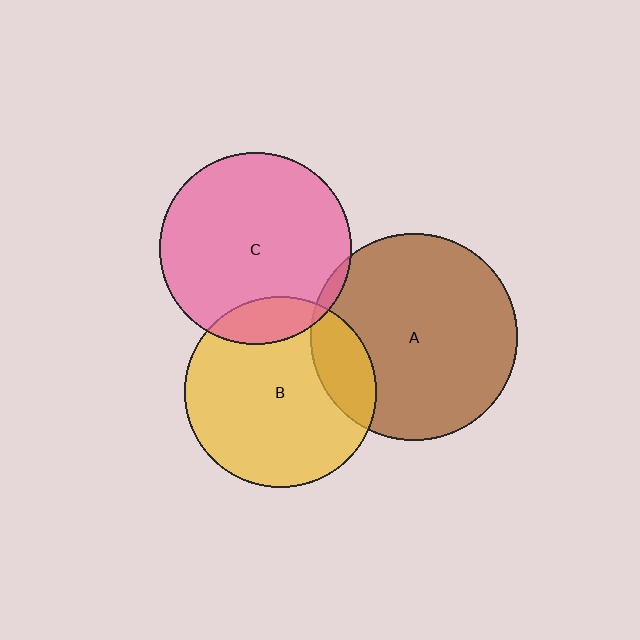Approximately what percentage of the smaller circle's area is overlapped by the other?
Approximately 15%.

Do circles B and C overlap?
Yes.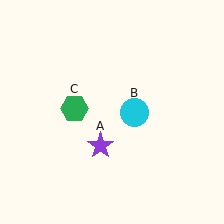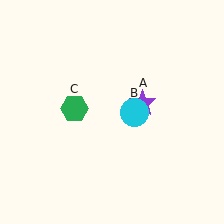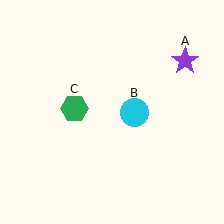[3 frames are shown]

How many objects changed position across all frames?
1 object changed position: purple star (object A).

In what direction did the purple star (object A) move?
The purple star (object A) moved up and to the right.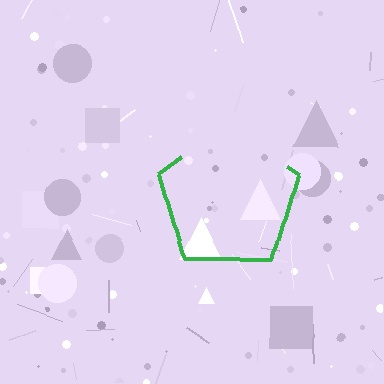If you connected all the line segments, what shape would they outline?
They would outline a pentagon.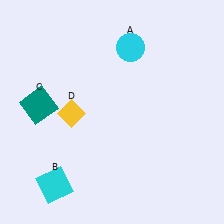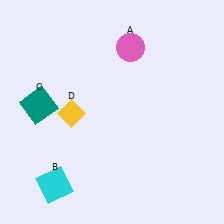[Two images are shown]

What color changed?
The circle (A) changed from cyan in Image 1 to pink in Image 2.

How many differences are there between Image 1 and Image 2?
There is 1 difference between the two images.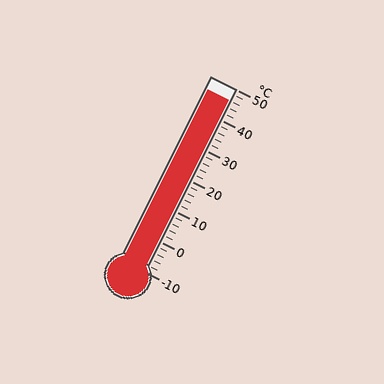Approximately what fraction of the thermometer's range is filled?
The thermometer is filled to approximately 95% of its range.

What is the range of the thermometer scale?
The thermometer scale ranges from -10°C to 50°C.